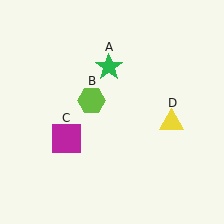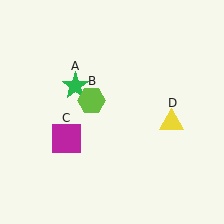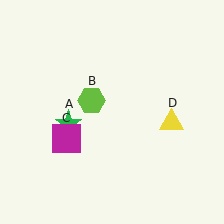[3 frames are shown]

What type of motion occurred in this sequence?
The green star (object A) rotated counterclockwise around the center of the scene.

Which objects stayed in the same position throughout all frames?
Lime hexagon (object B) and magenta square (object C) and yellow triangle (object D) remained stationary.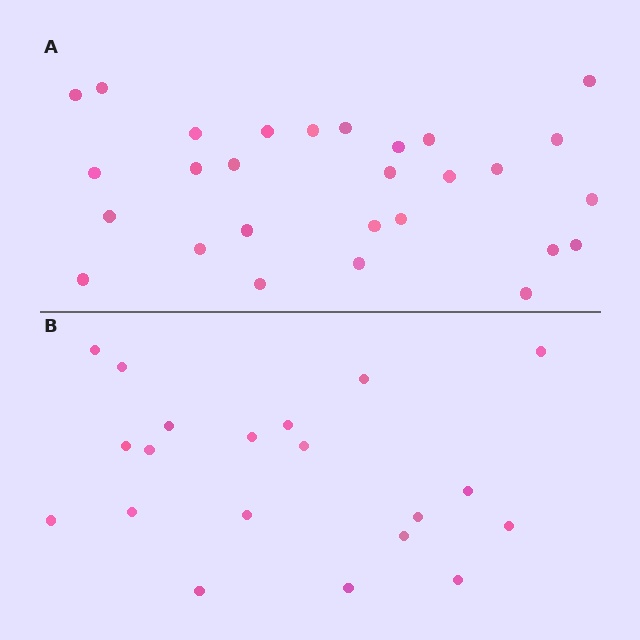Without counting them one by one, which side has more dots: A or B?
Region A (the top region) has more dots.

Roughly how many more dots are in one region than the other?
Region A has roughly 8 or so more dots than region B.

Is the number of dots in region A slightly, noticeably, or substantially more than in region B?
Region A has noticeably more, but not dramatically so. The ratio is roughly 1.4 to 1.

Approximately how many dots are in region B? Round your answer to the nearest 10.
About 20 dots.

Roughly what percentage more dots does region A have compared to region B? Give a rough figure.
About 40% more.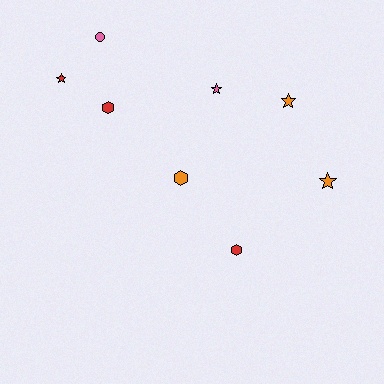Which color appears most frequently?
Orange, with 3 objects.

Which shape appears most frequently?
Star, with 4 objects.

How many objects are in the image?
There are 8 objects.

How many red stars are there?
There is 1 red star.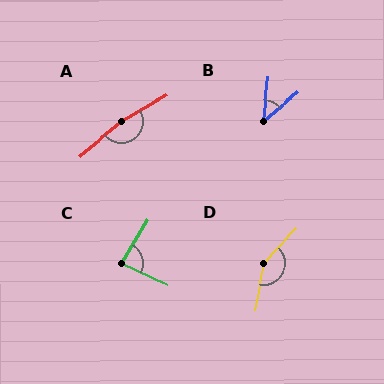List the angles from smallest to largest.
B (43°), C (84°), D (148°), A (169°).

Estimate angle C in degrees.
Approximately 84 degrees.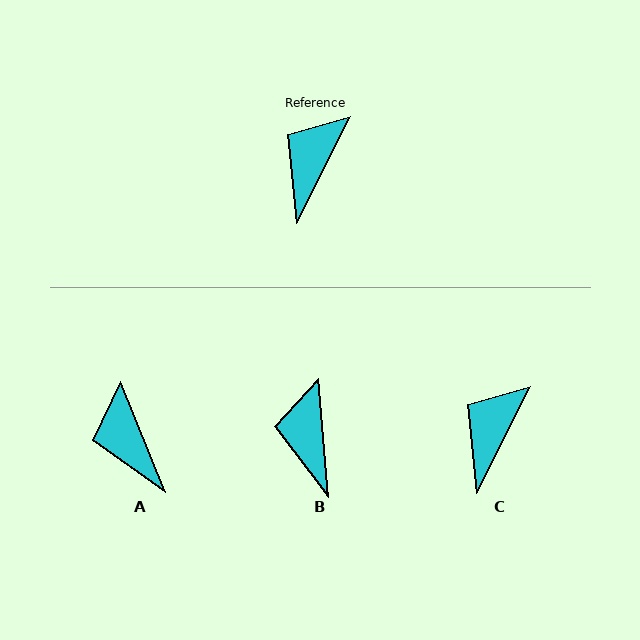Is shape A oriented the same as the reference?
No, it is off by about 49 degrees.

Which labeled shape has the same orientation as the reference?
C.